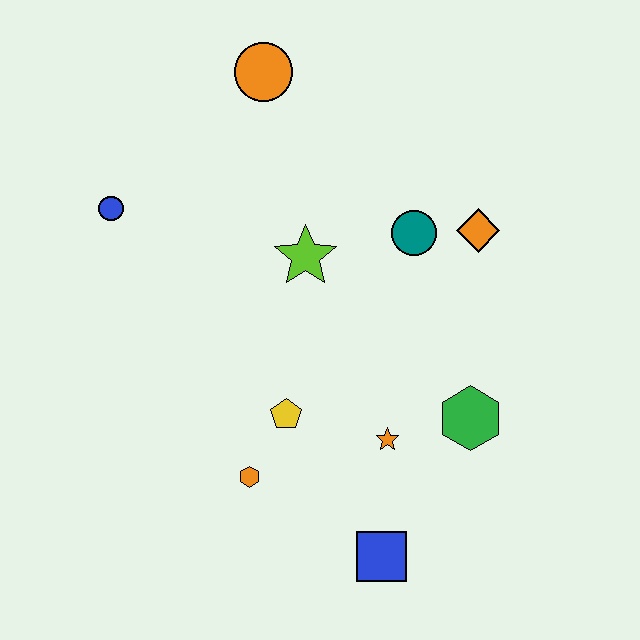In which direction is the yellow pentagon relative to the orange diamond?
The yellow pentagon is to the left of the orange diamond.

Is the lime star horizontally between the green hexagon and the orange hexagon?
Yes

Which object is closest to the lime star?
The teal circle is closest to the lime star.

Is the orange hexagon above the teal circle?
No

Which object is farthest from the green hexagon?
The blue circle is farthest from the green hexagon.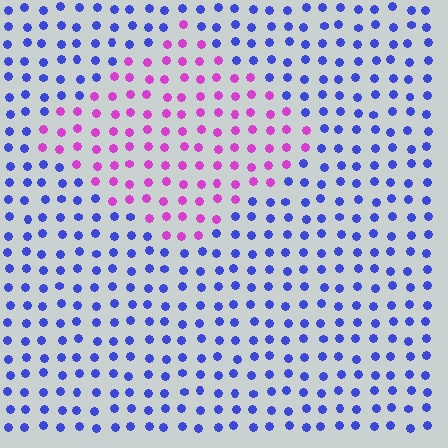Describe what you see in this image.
The image is filled with small blue elements in a uniform arrangement. A diamond-shaped region is visible where the elements are tinted to a slightly different hue, forming a subtle color boundary.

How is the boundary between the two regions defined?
The boundary is defined purely by a slight shift in hue (about 67 degrees). Spacing, size, and orientation are identical on both sides.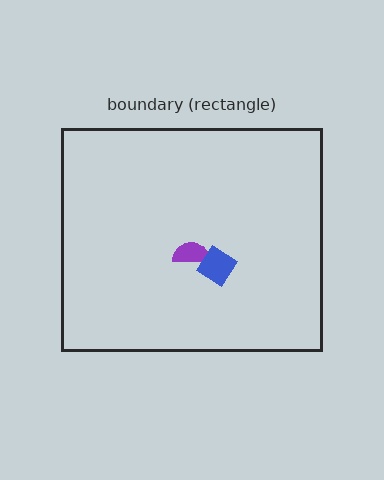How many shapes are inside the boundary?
2 inside, 0 outside.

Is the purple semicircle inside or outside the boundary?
Inside.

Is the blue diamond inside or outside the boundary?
Inside.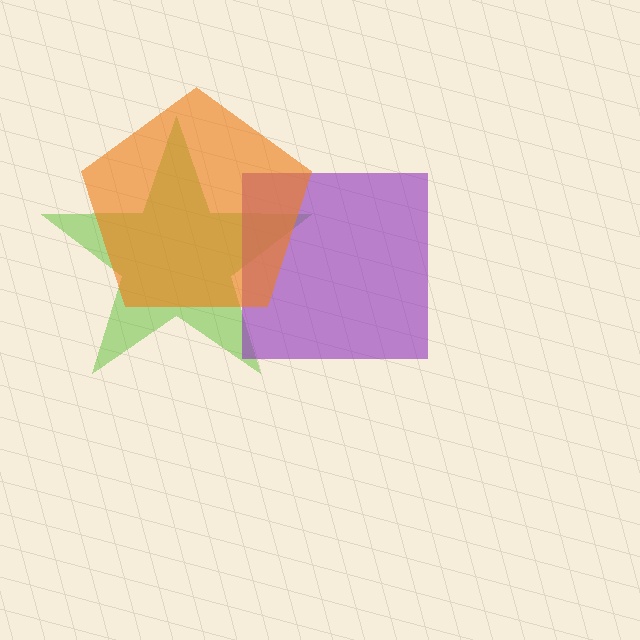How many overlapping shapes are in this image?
There are 3 overlapping shapes in the image.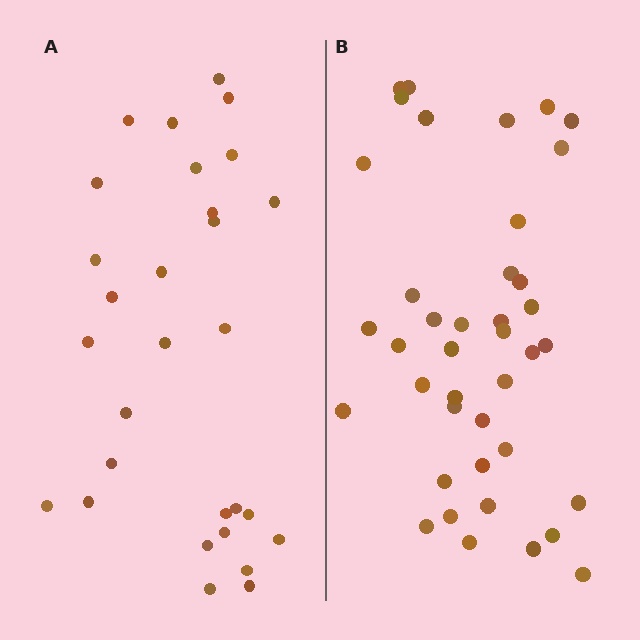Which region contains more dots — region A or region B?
Region B (the right region) has more dots.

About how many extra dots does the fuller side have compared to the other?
Region B has roughly 12 or so more dots than region A.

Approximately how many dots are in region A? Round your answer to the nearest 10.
About 30 dots. (The exact count is 29, which rounds to 30.)